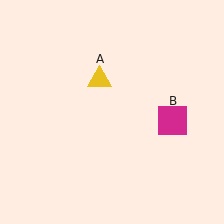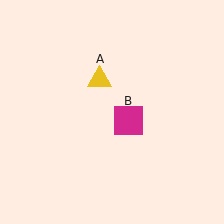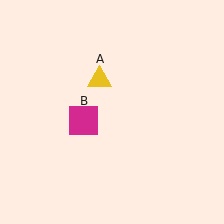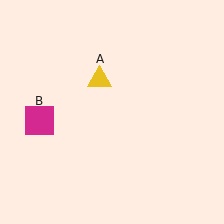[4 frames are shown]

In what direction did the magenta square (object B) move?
The magenta square (object B) moved left.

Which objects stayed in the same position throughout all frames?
Yellow triangle (object A) remained stationary.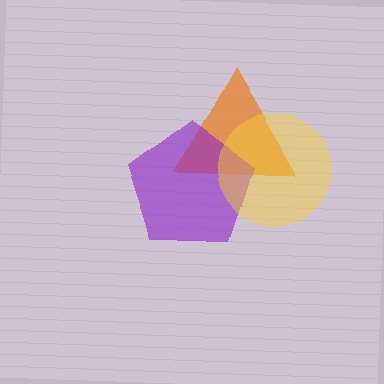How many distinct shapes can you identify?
There are 3 distinct shapes: an orange triangle, a purple pentagon, a yellow circle.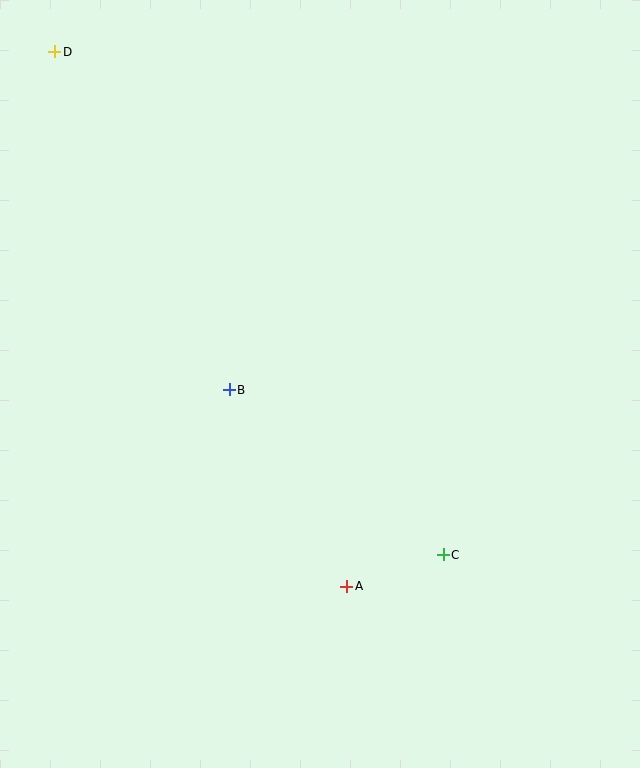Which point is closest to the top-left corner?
Point D is closest to the top-left corner.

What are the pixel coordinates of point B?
Point B is at (229, 390).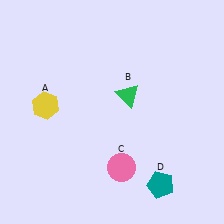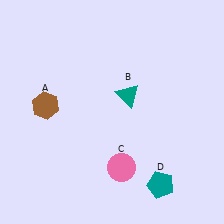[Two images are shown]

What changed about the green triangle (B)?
In Image 1, B is green. In Image 2, it changed to teal.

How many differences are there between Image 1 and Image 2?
There are 2 differences between the two images.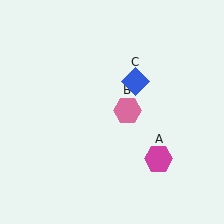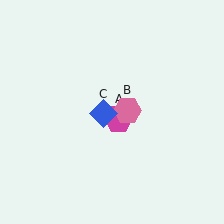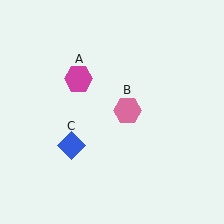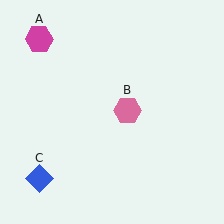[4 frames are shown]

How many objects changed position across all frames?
2 objects changed position: magenta hexagon (object A), blue diamond (object C).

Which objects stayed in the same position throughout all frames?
Pink hexagon (object B) remained stationary.